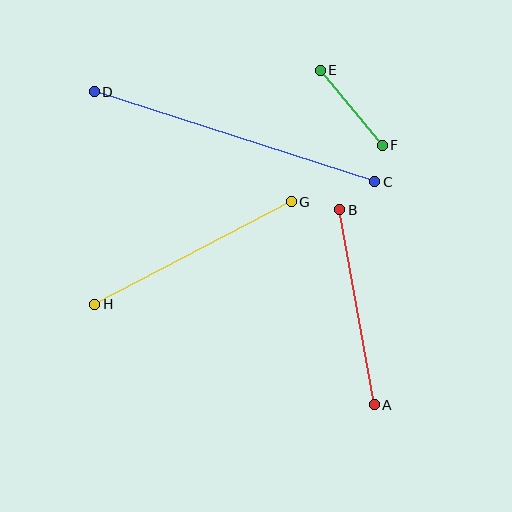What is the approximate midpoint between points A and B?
The midpoint is at approximately (357, 307) pixels.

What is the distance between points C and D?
The distance is approximately 295 pixels.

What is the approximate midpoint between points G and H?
The midpoint is at approximately (193, 253) pixels.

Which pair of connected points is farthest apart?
Points C and D are farthest apart.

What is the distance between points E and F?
The distance is approximately 97 pixels.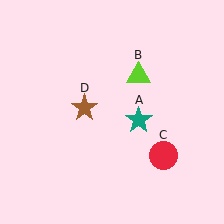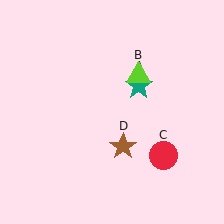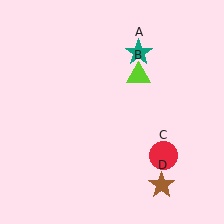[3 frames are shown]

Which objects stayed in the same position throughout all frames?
Lime triangle (object B) and red circle (object C) remained stationary.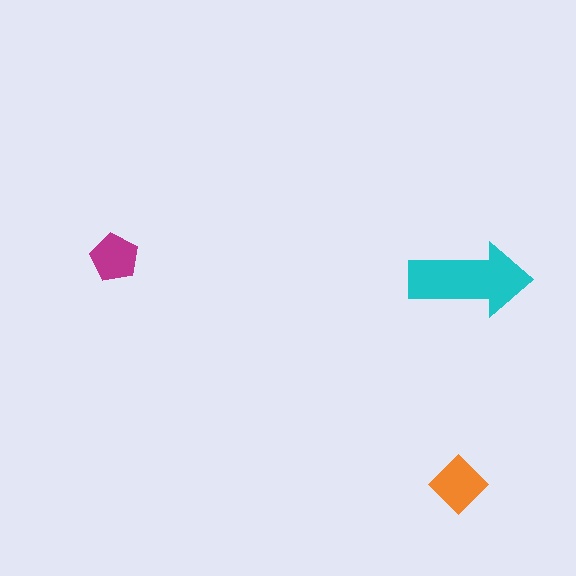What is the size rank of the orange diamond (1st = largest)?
2nd.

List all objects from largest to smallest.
The cyan arrow, the orange diamond, the magenta pentagon.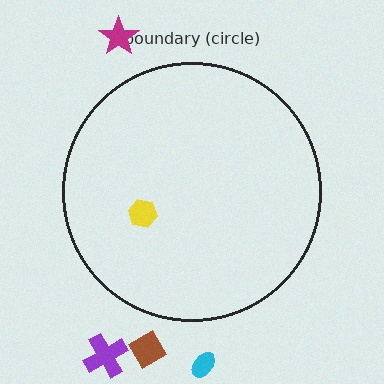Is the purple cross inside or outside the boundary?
Outside.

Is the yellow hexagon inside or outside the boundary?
Inside.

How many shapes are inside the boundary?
1 inside, 4 outside.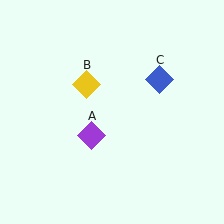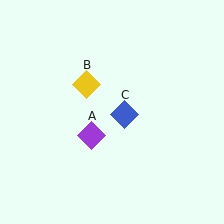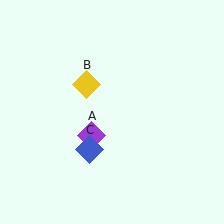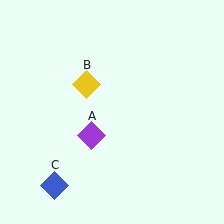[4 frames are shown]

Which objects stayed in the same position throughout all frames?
Purple diamond (object A) and yellow diamond (object B) remained stationary.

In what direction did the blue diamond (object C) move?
The blue diamond (object C) moved down and to the left.